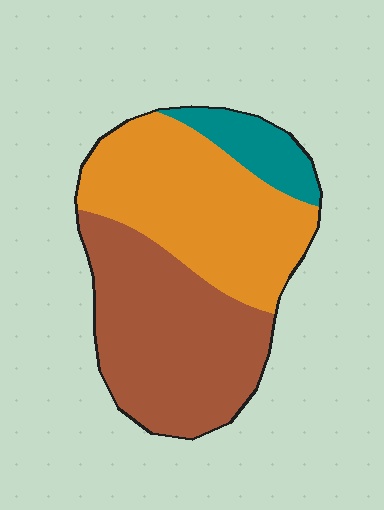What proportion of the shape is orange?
Orange takes up about two fifths (2/5) of the shape.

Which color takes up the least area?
Teal, at roughly 10%.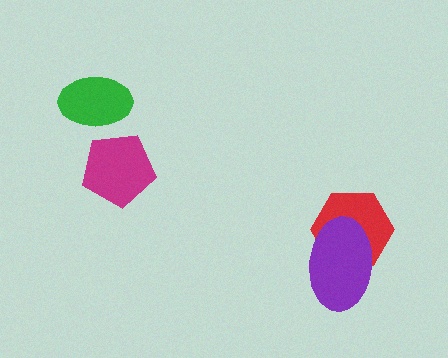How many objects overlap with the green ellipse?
0 objects overlap with the green ellipse.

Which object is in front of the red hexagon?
The purple ellipse is in front of the red hexagon.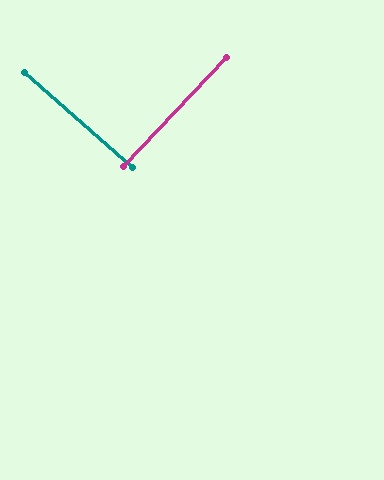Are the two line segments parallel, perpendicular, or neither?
Perpendicular — they meet at approximately 88°.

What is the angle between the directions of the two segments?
Approximately 88 degrees.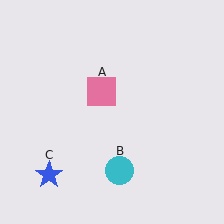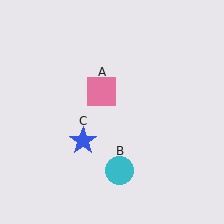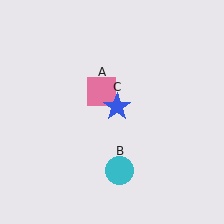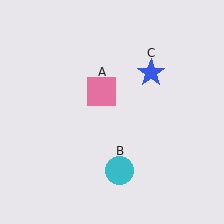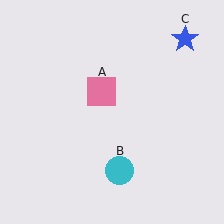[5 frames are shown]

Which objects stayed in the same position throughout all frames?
Pink square (object A) and cyan circle (object B) remained stationary.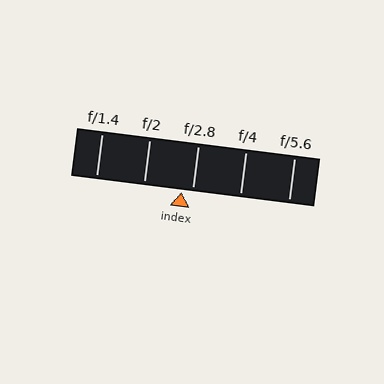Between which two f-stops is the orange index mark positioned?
The index mark is between f/2 and f/2.8.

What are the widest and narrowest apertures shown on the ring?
The widest aperture shown is f/1.4 and the narrowest is f/5.6.